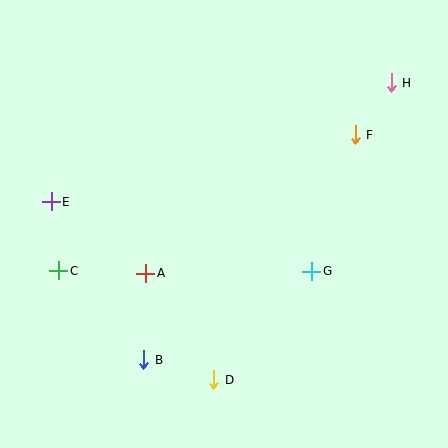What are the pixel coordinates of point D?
Point D is at (214, 380).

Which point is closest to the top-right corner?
Point H is closest to the top-right corner.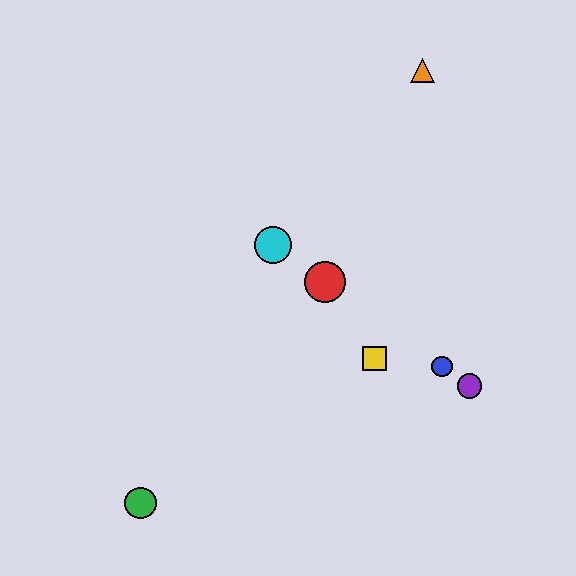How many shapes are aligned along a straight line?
4 shapes (the red circle, the blue circle, the purple circle, the cyan circle) are aligned along a straight line.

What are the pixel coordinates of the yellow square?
The yellow square is at (375, 359).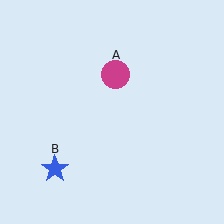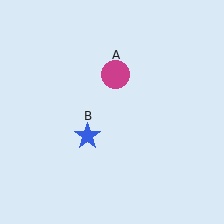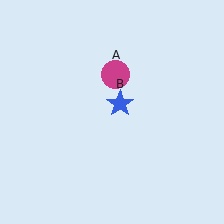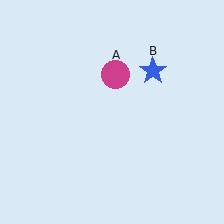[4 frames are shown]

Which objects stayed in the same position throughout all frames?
Magenta circle (object A) remained stationary.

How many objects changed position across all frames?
1 object changed position: blue star (object B).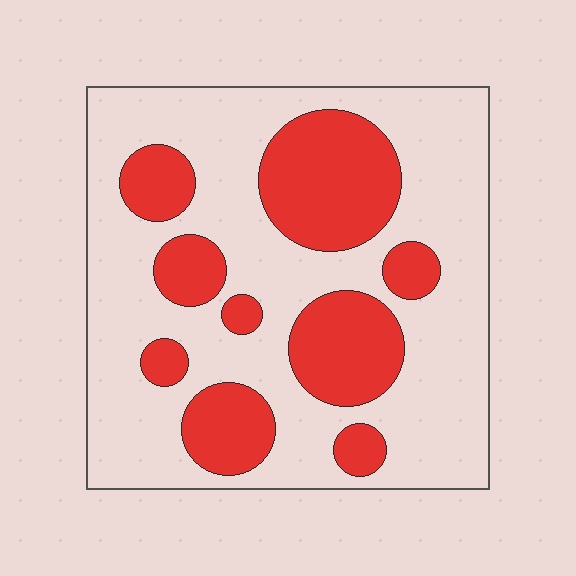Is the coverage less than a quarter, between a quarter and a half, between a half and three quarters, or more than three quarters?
Between a quarter and a half.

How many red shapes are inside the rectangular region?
9.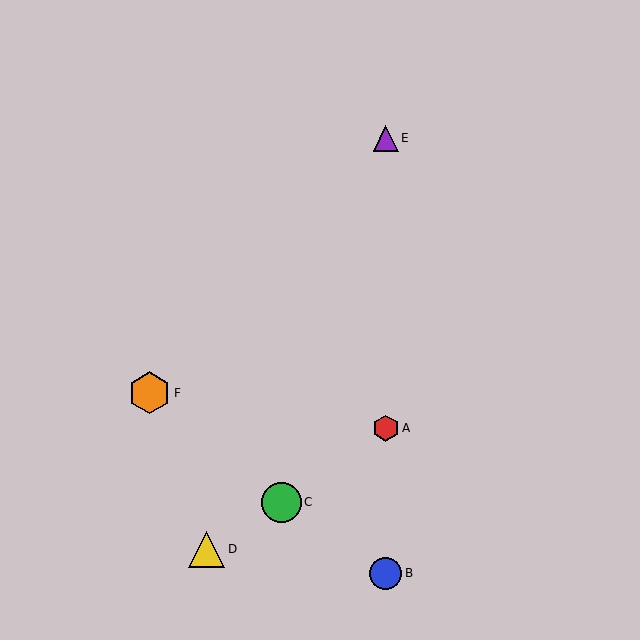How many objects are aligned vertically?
3 objects (A, B, E) are aligned vertically.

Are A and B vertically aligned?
Yes, both are at x≈386.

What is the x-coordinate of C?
Object C is at x≈281.